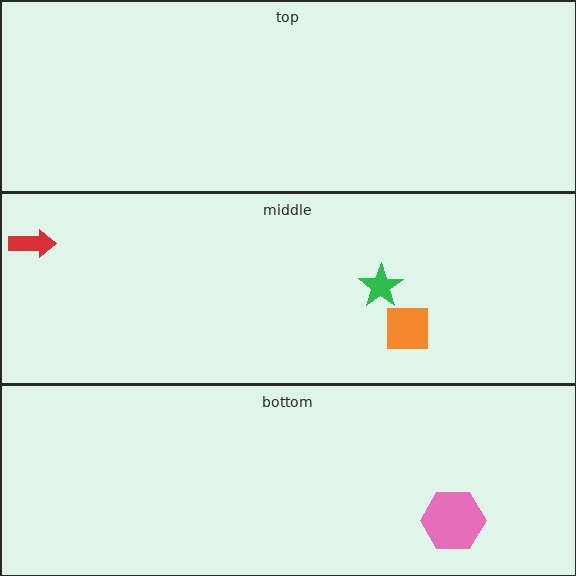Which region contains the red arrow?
The middle region.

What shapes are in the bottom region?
The pink hexagon.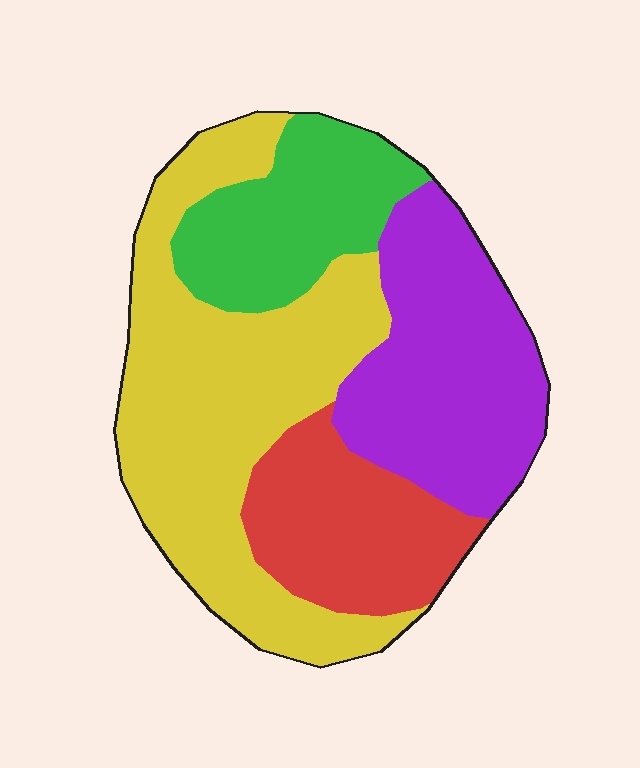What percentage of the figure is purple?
Purple takes up about one quarter (1/4) of the figure.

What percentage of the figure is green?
Green covers 17% of the figure.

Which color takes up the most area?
Yellow, at roughly 40%.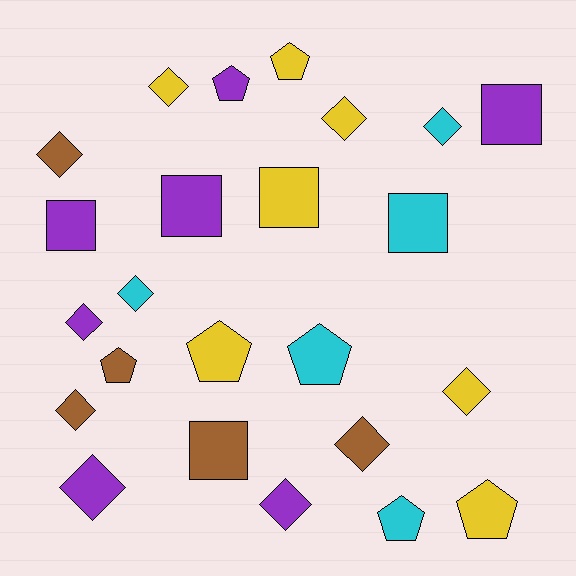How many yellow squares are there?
There is 1 yellow square.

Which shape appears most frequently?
Diamond, with 11 objects.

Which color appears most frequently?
Yellow, with 7 objects.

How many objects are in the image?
There are 24 objects.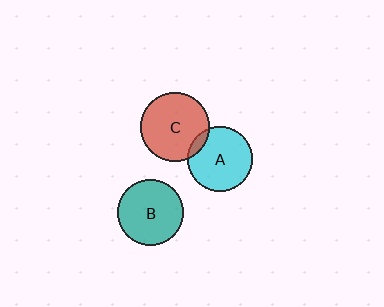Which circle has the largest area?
Circle C (red).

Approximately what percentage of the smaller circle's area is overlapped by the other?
Approximately 10%.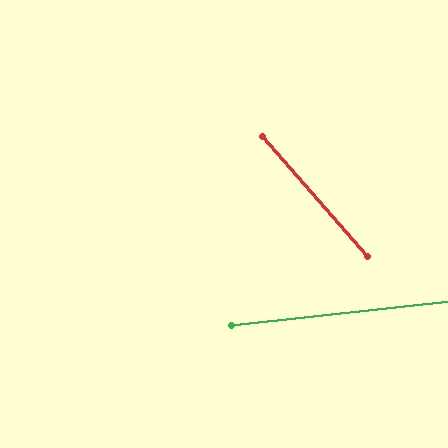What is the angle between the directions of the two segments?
Approximately 55 degrees.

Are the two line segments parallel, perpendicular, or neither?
Neither parallel nor perpendicular — they differ by about 55°.